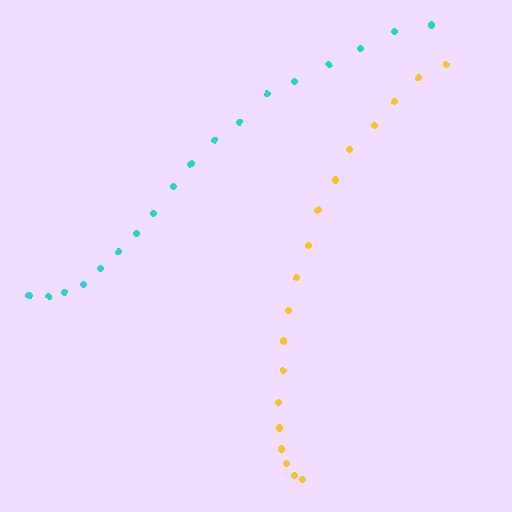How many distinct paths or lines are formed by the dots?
There are 2 distinct paths.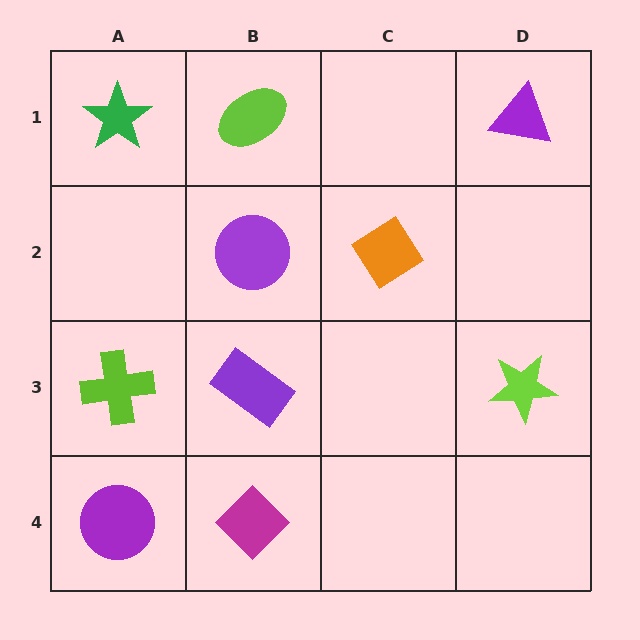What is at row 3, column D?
A lime star.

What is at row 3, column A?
A lime cross.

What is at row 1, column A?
A green star.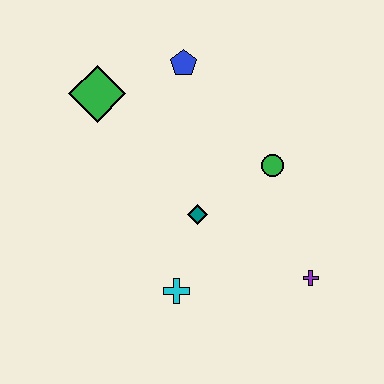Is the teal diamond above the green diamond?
No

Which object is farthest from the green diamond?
The purple cross is farthest from the green diamond.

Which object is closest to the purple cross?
The green circle is closest to the purple cross.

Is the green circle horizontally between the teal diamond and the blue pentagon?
No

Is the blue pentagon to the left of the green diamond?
No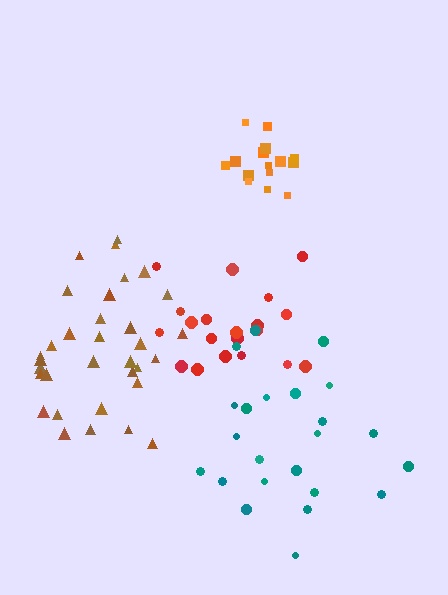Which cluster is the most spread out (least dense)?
Teal.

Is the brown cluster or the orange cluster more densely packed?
Orange.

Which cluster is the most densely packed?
Orange.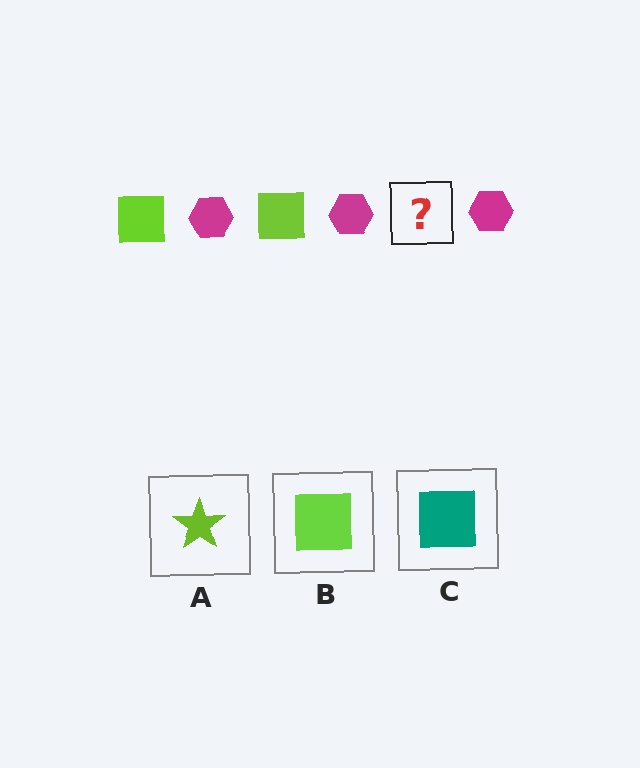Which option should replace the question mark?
Option B.